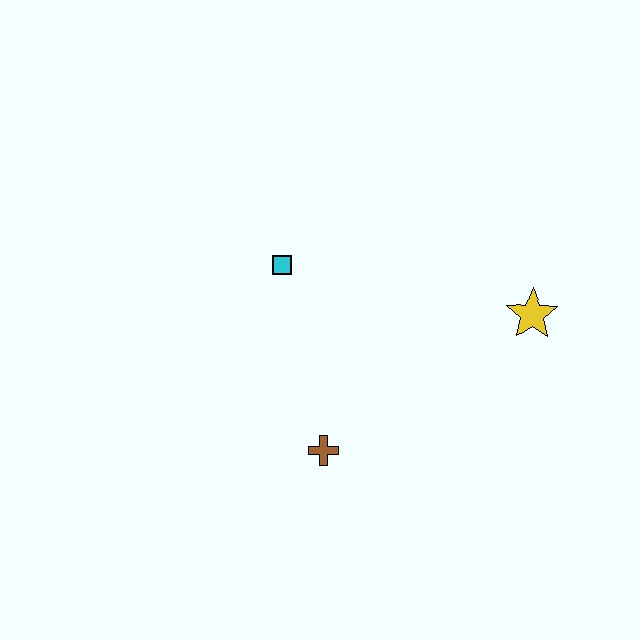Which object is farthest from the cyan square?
The yellow star is farthest from the cyan square.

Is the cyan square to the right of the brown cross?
No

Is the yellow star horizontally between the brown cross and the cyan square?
No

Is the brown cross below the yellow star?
Yes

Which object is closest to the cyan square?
The brown cross is closest to the cyan square.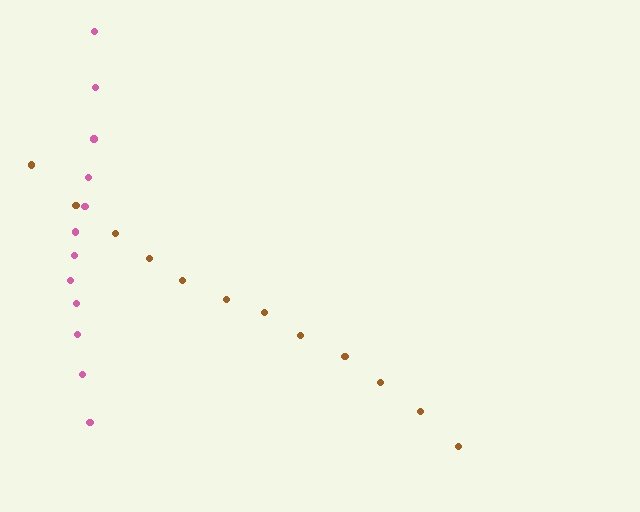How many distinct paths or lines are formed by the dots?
There are 2 distinct paths.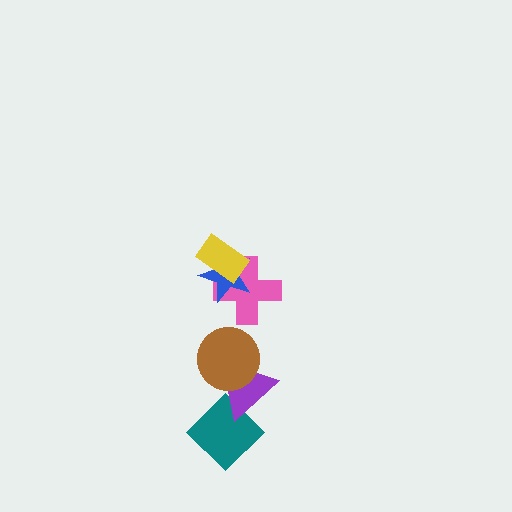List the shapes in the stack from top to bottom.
From top to bottom: the yellow rectangle, the blue star, the pink cross, the brown circle, the purple triangle, the teal diamond.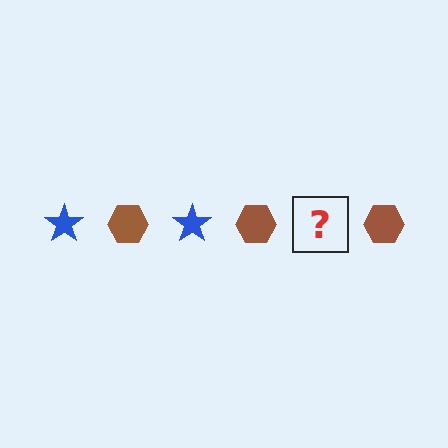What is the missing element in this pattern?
The missing element is a blue star.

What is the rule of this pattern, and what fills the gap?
The rule is that the pattern alternates between blue star and brown hexagon. The gap should be filled with a blue star.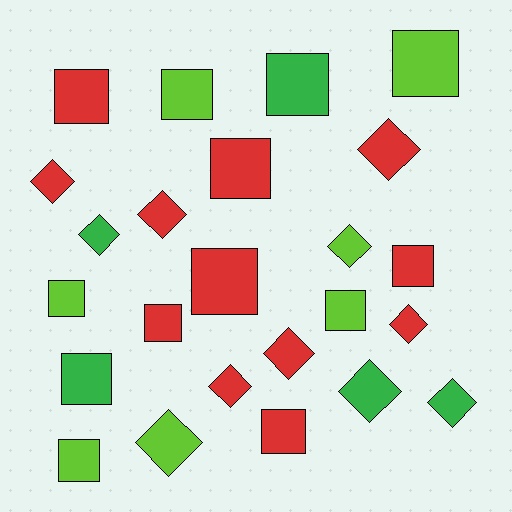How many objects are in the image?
There are 24 objects.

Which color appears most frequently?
Red, with 12 objects.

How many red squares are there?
There are 6 red squares.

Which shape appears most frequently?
Square, with 13 objects.